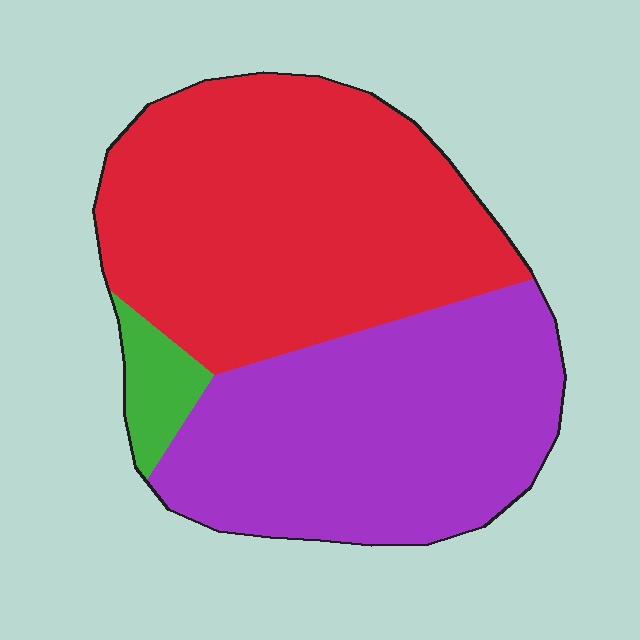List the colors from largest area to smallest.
From largest to smallest: red, purple, green.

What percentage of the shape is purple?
Purple takes up about two fifths (2/5) of the shape.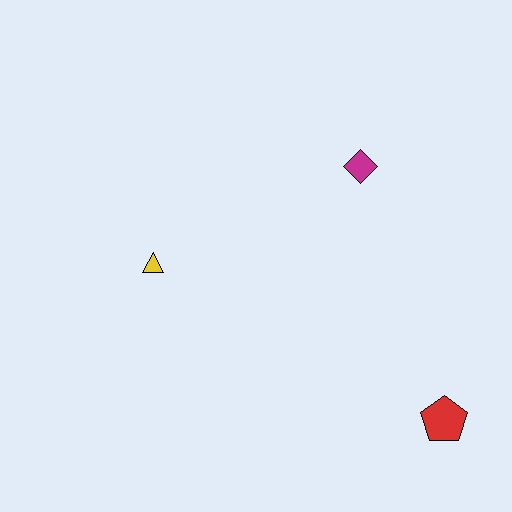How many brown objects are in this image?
There are no brown objects.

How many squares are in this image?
There are no squares.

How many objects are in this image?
There are 3 objects.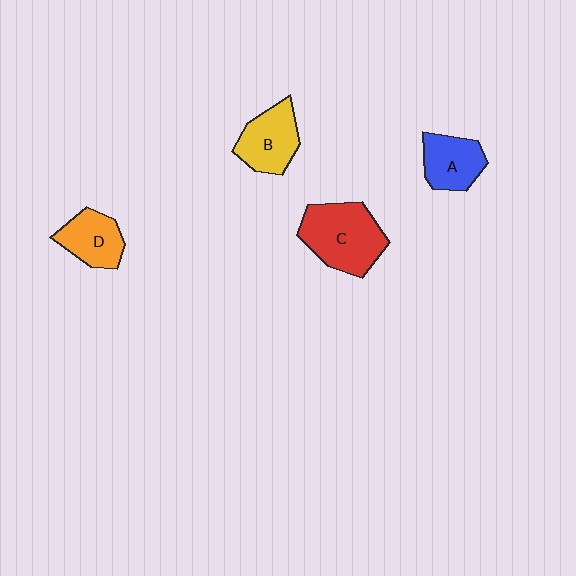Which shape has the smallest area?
Shape D (orange).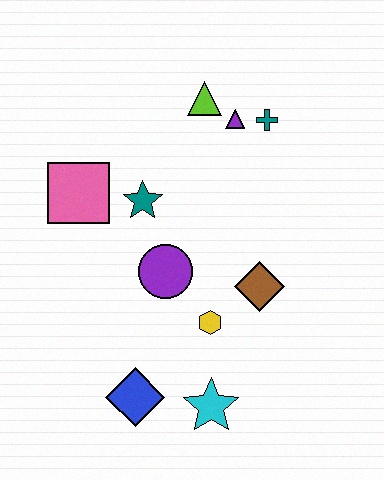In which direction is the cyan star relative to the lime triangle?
The cyan star is below the lime triangle.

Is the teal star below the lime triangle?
Yes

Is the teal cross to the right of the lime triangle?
Yes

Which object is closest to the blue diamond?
The cyan star is closest to the blue diamond.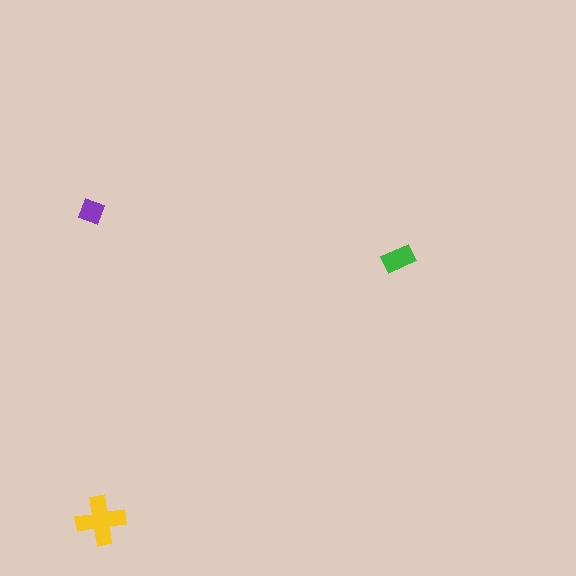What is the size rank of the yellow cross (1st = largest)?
1st.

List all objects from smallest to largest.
The purple diamond, the green rectangle, the yellow cross.